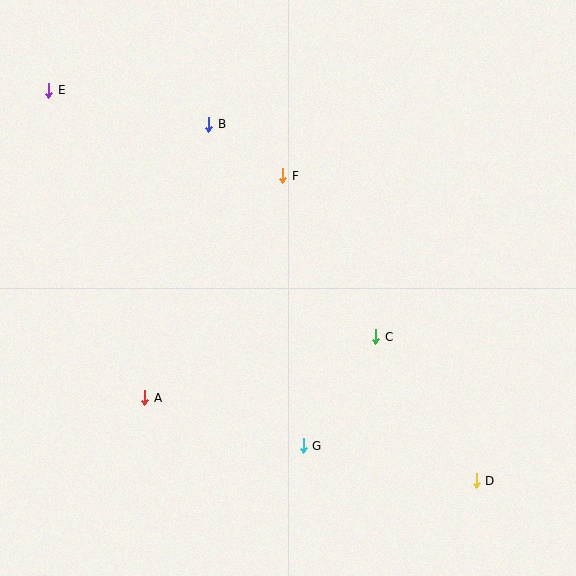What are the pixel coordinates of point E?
Point E is at (49, 90).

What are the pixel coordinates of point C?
Point C is at (376, 337).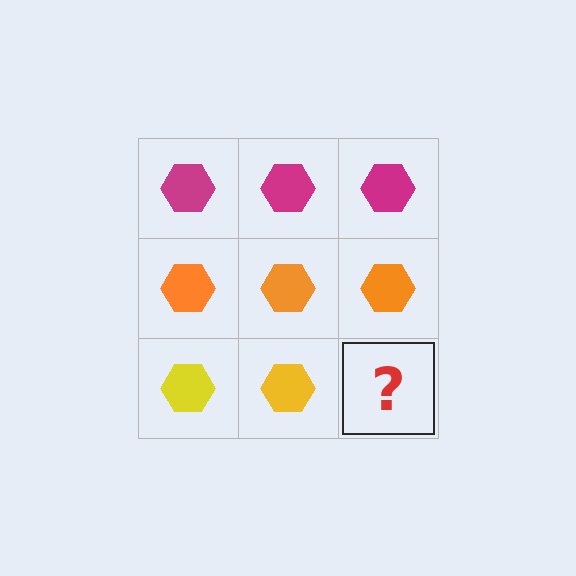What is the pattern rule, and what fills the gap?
The rule is that each row has a consistent color. The gap should be filled with a yellow hexagon.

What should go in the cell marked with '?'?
The missing cell should contain a yellow hexagon.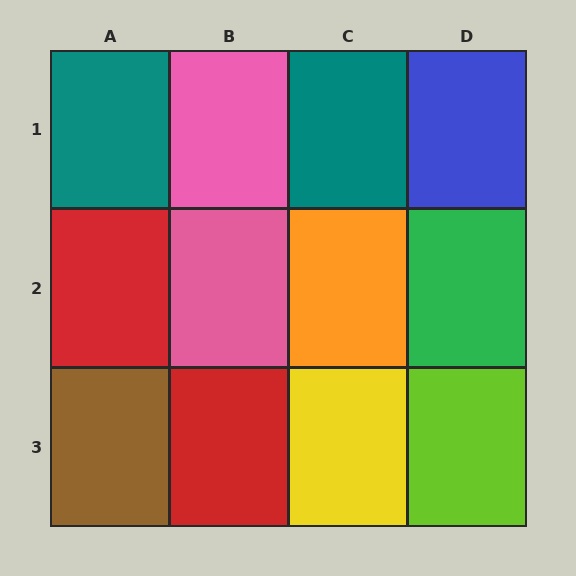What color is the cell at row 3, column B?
Red.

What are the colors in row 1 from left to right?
Teal, pink, teal, blue.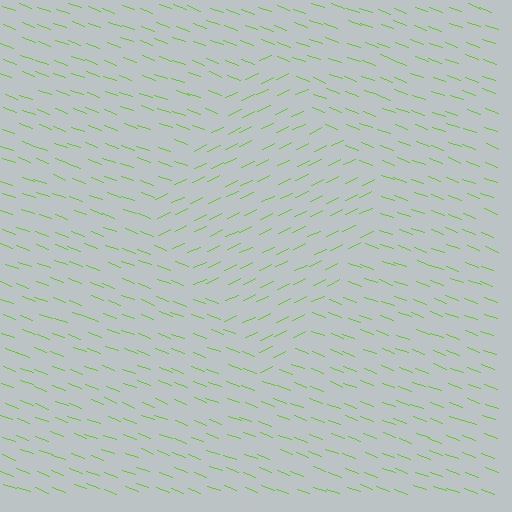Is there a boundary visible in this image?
Yes, there is a texture boundary formed by a change in line orientation.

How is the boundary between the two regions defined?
The boundary is defined purely by a change in line orientation (approximately 45 degrees difference). All lines are the same color and thickness.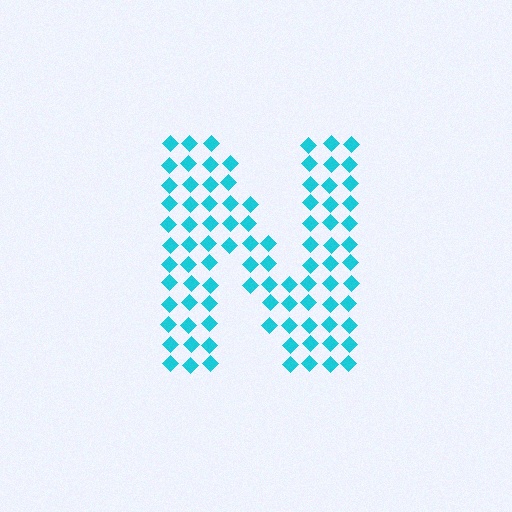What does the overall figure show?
The overall figure shows the letter N.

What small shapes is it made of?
It is made of small diamonds.